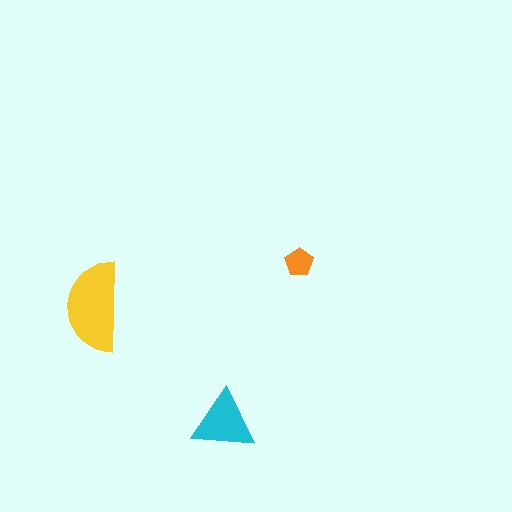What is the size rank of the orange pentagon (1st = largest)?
3rd.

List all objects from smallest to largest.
The orange pentagon, the cyan triangle, the yellow semicircle.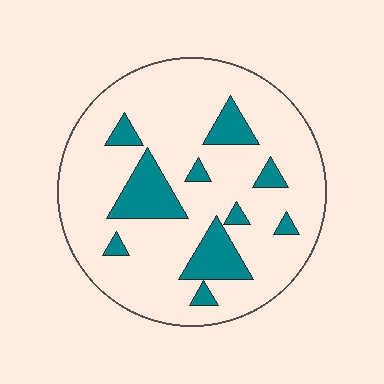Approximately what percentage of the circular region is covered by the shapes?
Approximately 20%.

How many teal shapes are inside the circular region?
10.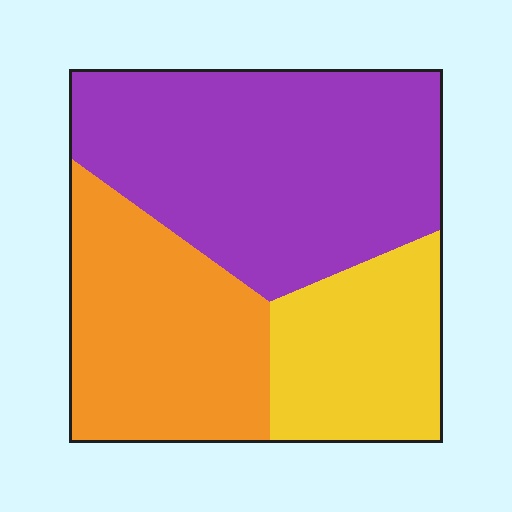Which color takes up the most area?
Purple, at roughly 45%.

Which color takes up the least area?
Yellow, at roughly 20%.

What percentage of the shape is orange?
Orange covers 31% of the shape.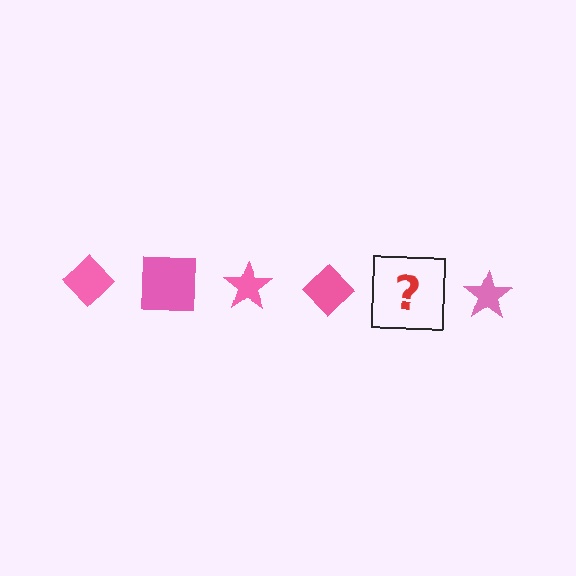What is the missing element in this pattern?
The missing element is a pink square.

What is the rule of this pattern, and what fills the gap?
The rule is that the pattern cycles through diamond, square, star shapes in pink. The gap should be filled with a pink square.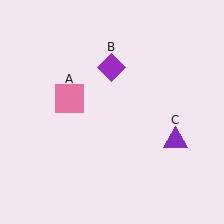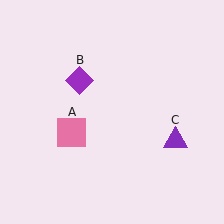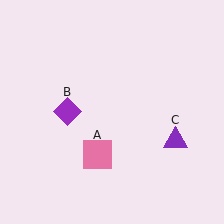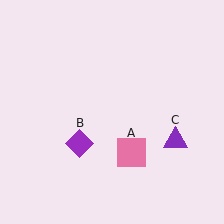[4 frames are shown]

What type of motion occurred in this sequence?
The pink square (object A), purple diamond (object B) rotated counterclockwise around the center of the scene.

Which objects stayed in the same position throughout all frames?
Purple triangle (object C) remained stationary.